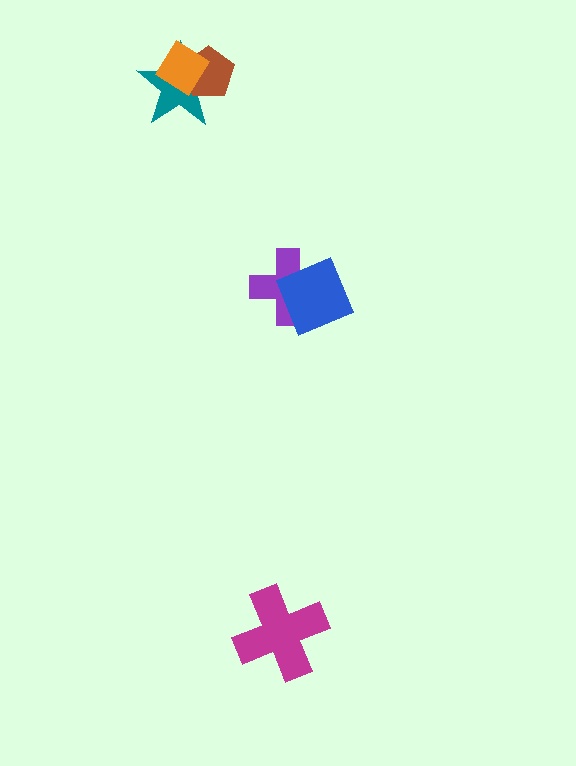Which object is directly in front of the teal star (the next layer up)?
The brown pentagon is directly in front of the teal star.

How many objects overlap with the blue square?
1 object overlaps with the blue square.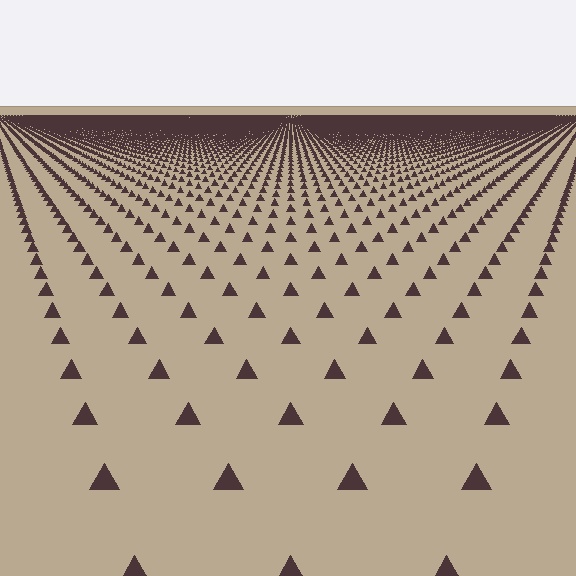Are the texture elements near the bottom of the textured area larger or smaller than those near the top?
Larger. Near the bottom, elements are closer to the viewer and appear at a bigger on-screen size.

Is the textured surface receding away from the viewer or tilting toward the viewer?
The surface is receding away from the viewer. Texture elements get smaller and denser toward the top.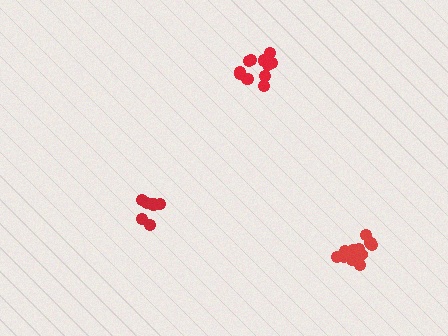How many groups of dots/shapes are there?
There are 3 groups.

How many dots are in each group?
Group 1: 12 dots, Group 2: 7 dots, Group 3: 11 dots (30 total).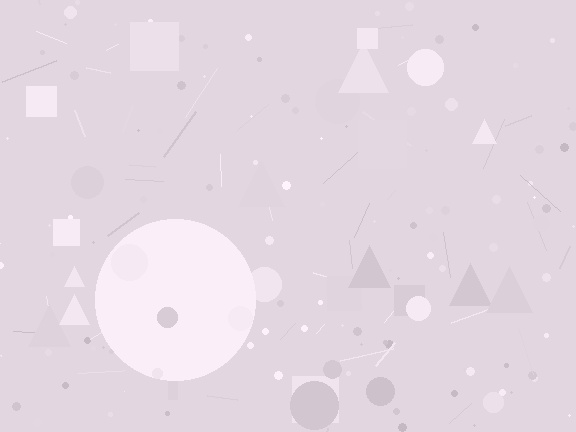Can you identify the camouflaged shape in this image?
The camouflaged shape is a circle.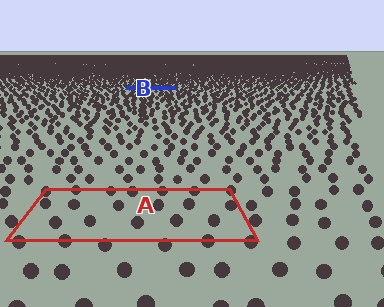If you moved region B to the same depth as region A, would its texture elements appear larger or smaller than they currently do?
They would appear larger. At a closer depth, the same texture elements are projected at a bigger on-screen size.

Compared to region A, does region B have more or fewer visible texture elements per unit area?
Region B has more texture elements per unit area — they are packed more densely because it is farther away.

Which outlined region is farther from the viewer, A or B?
Region B is farther from the viewer — the texture elements inside it appear smaller and more densely packed.